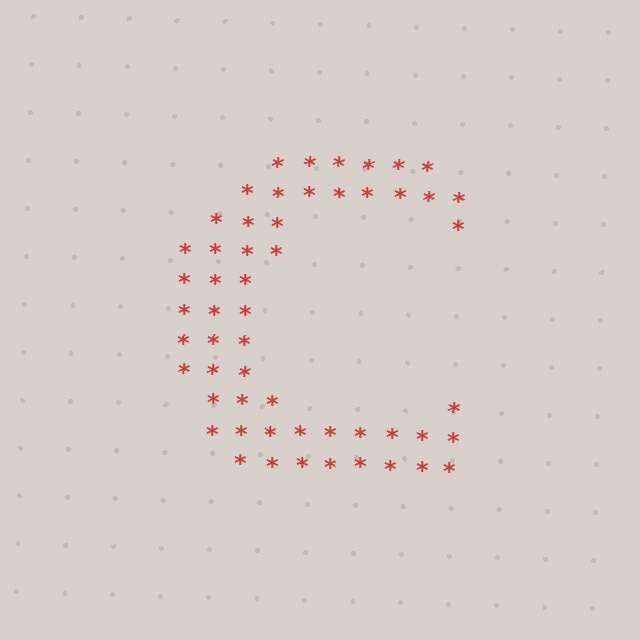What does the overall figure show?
The overall figure shows the letter C.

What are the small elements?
The small elements are asterisks.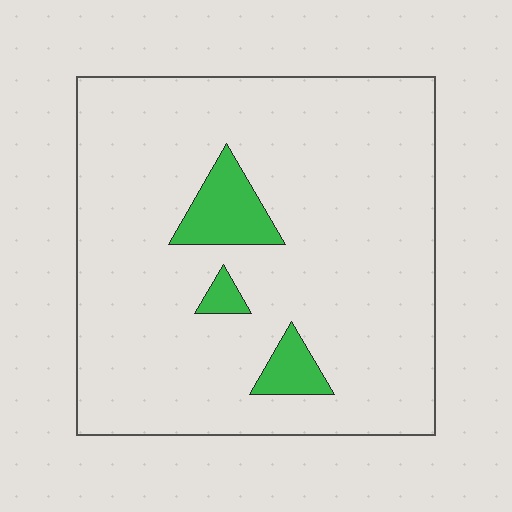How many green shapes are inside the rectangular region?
3.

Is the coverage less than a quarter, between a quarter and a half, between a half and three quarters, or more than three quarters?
Less than a quarter.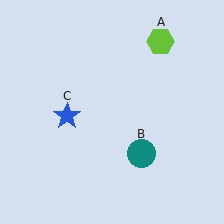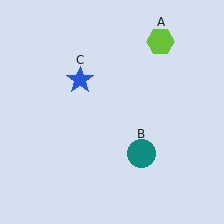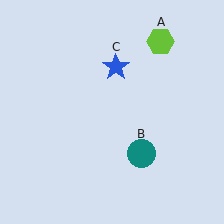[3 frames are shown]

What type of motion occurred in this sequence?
The blue star (object C) rotated clockwise around the center of the scene.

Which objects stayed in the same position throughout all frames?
Lime hexagon (object A) and teal circle (object B) remained stationary.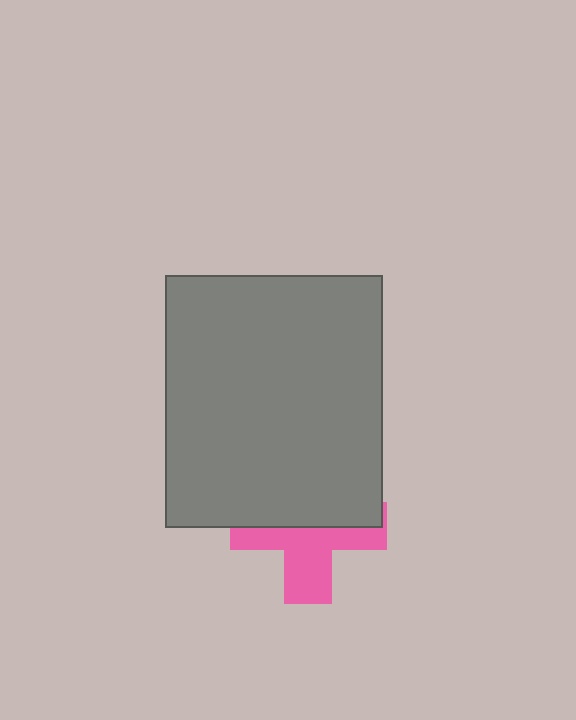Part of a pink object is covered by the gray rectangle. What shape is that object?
It is a cross.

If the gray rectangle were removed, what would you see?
You would see the complete pink cross.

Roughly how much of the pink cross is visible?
About half of it is visible (roughly 48%).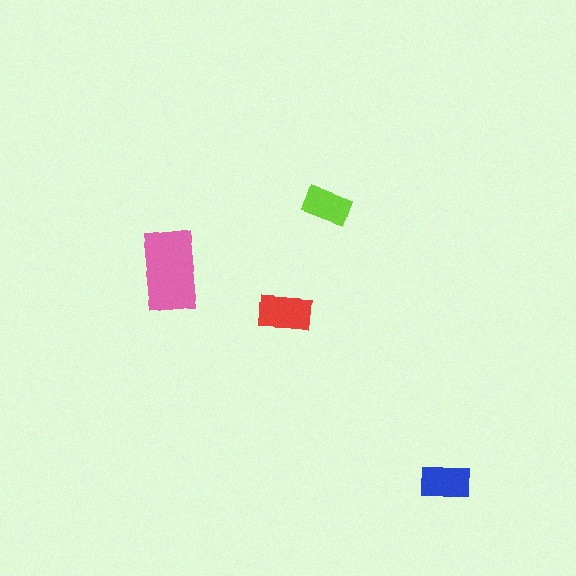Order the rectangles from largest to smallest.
the pink one, the red one, the blue one, the lime one.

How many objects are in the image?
There are 4 objects in the image.